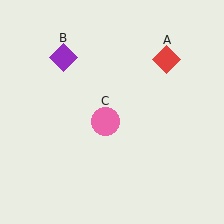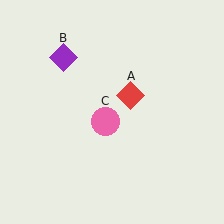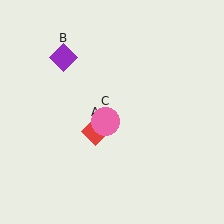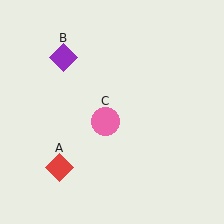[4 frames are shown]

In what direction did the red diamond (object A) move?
The red diamond (object A) moved down and to the left.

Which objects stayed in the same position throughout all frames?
Purple diamond (object B) and pink circle (object C) remained stationary.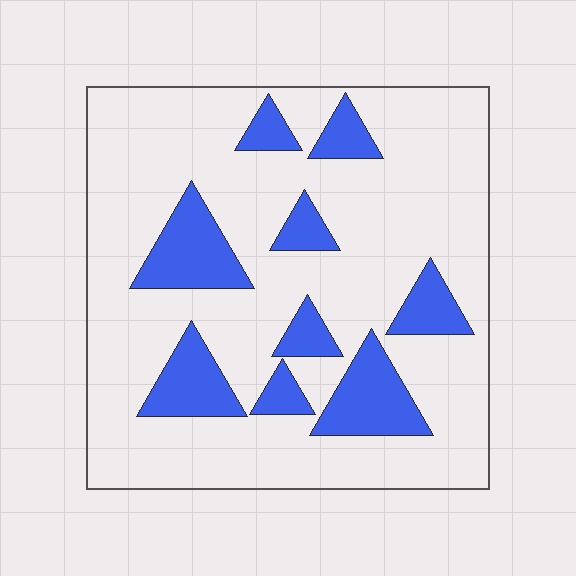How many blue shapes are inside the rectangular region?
9.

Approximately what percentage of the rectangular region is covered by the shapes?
Approximately 20%.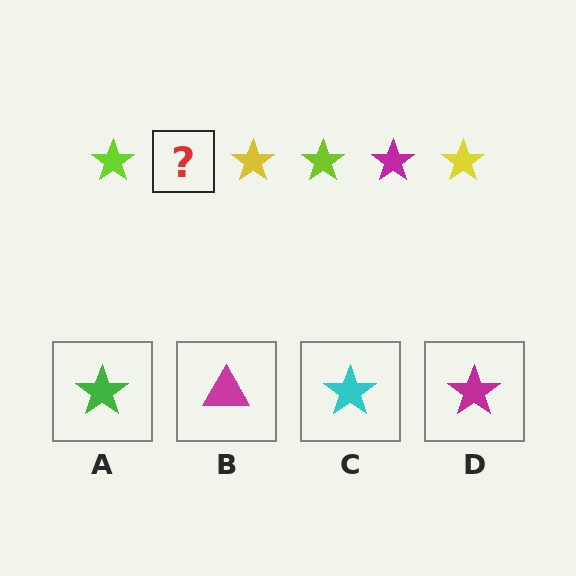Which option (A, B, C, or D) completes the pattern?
D.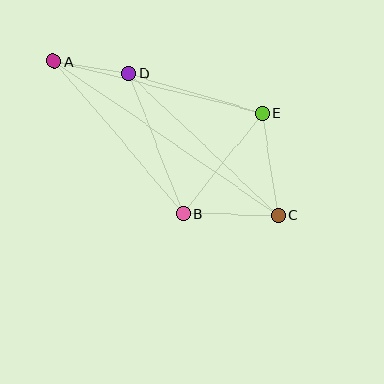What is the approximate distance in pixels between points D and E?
The distance between D and E is approximately 139 pixels.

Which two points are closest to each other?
Points A and D are closest to each other.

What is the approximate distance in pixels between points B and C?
The distance between B and C is approximately 95 pixels.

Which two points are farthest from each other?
Points A and C are farthest from each other.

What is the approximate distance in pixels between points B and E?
The distance between B and E is approximately 128 pixels.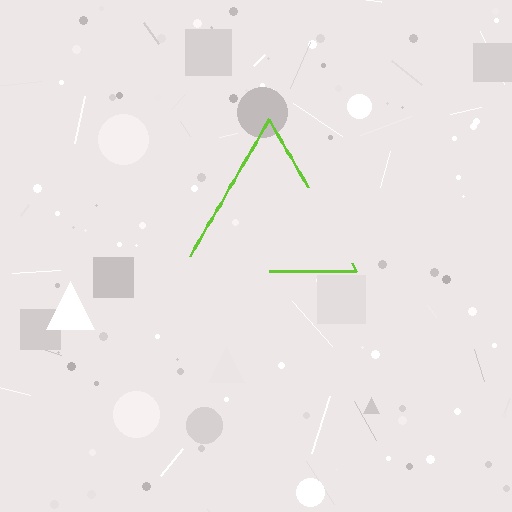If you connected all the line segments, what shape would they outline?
They would outline a triangle.